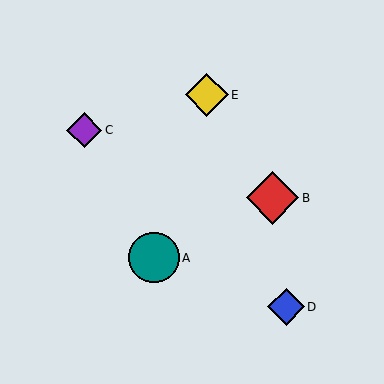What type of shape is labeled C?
Shape C is a purple diamond.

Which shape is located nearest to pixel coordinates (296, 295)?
The blue diamond (labeled D) at (286, 307) is nearest to that location.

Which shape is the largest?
The red diamond (labeled B) is the largest.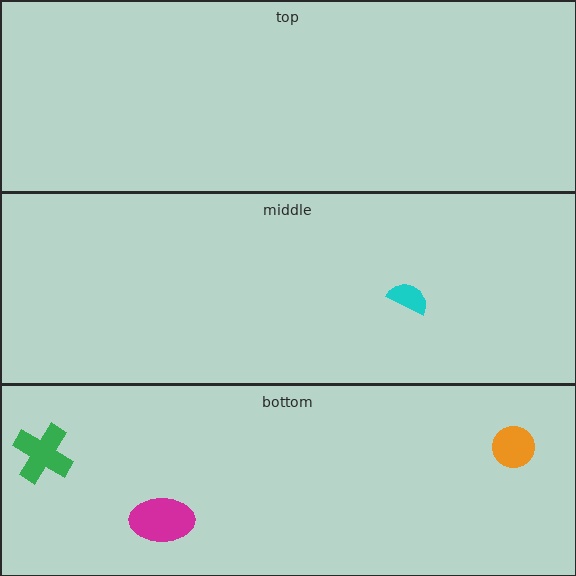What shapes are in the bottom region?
The green cross, the magenta ellipse, the orange circle.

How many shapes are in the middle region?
1.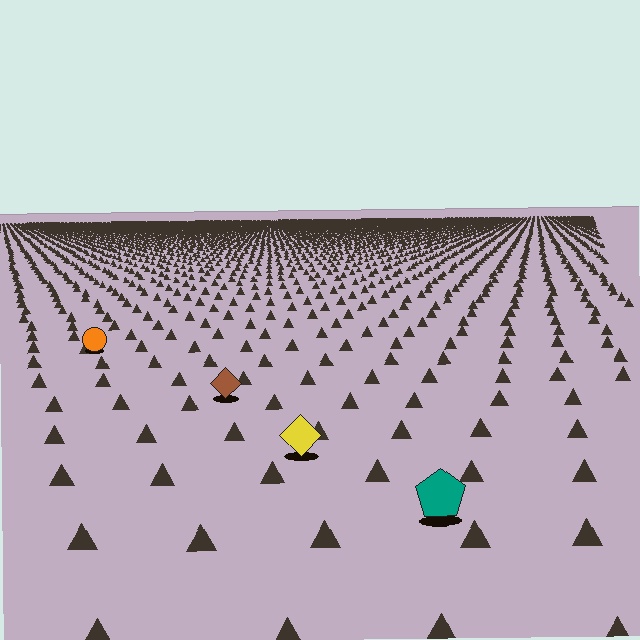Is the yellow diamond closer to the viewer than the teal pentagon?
No. The teal pentagon is closer — you can tell from the texture gradient: the ground texture is coarser near it.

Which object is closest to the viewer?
The teal pentagon is closest. The texture marks near it are larger and more spread out.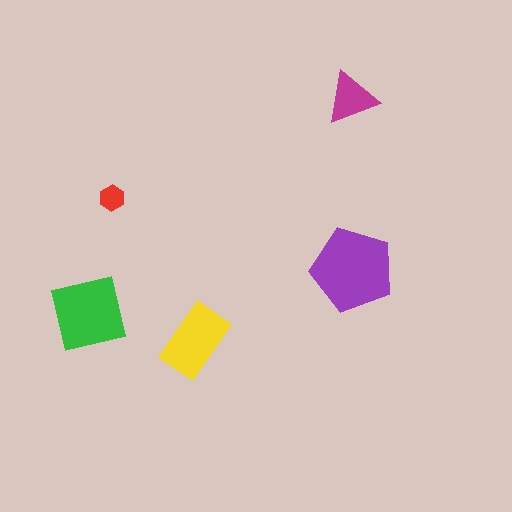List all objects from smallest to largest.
The red hexagon, the magenta triangle, the yellow rectangle, the green square, the purple pentagon.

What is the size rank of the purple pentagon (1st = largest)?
1st.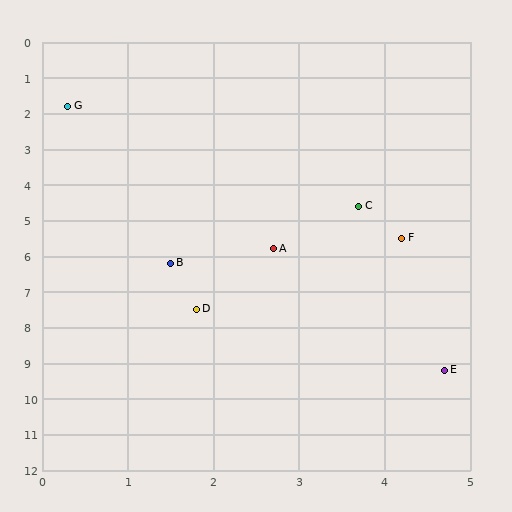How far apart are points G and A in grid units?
Points G and A are about 4.7 grid units apart.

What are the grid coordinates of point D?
Point D is at approximately (1.8, 7.5).